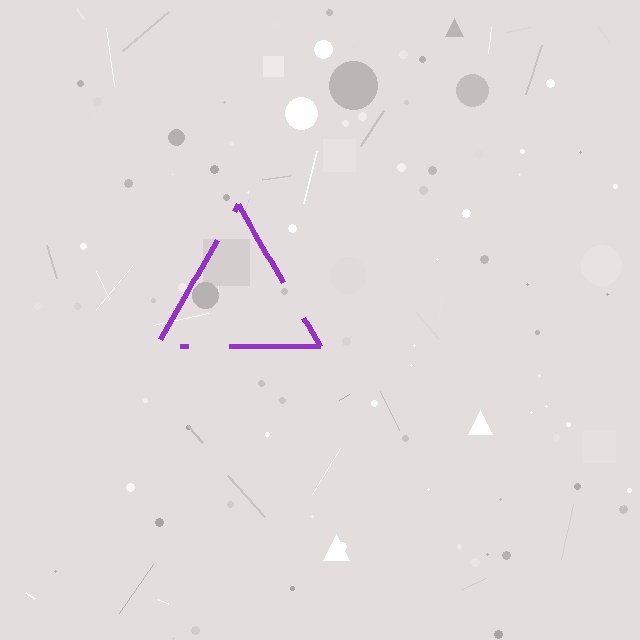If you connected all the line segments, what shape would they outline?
They would outline a triangle.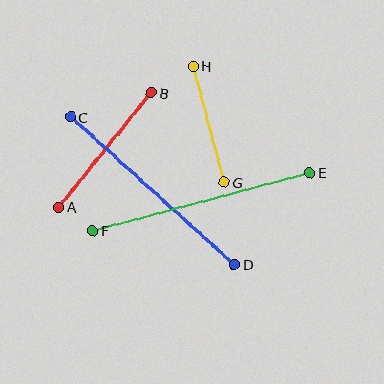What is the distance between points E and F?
The distance is approximately 224 pixels.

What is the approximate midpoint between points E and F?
The midpoint is at approximately (201, 202) pixels.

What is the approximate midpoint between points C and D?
The midpoint is at approximately (153, 191) pixels.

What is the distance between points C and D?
The distance is approximately 220 pixels.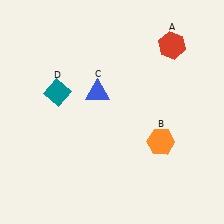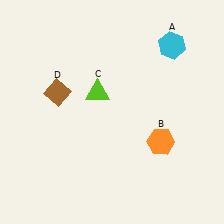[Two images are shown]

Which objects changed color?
A changed from red to cyan. C changed from blue to lime. D changed from teal to brown.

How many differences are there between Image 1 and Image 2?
There are 3 differences between the two images.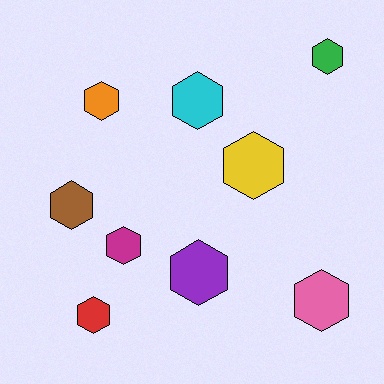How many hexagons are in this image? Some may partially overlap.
There are 9 hexagons.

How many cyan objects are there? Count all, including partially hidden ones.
There is 1 cyan object.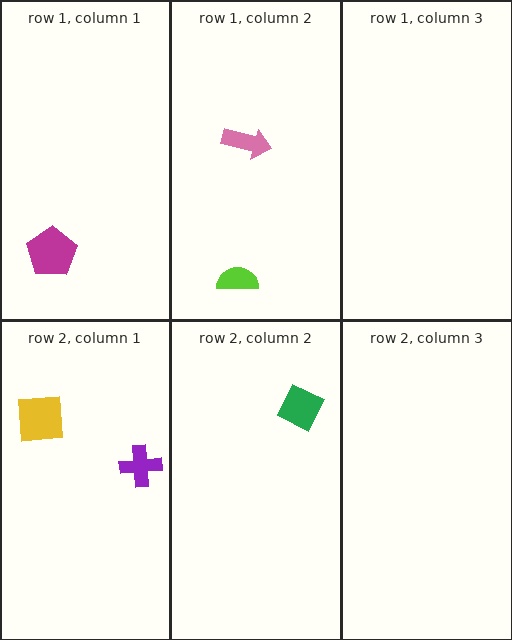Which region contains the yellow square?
The row 2, column 1 region.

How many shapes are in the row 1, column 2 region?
2.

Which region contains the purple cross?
The row 2, column 1 region.